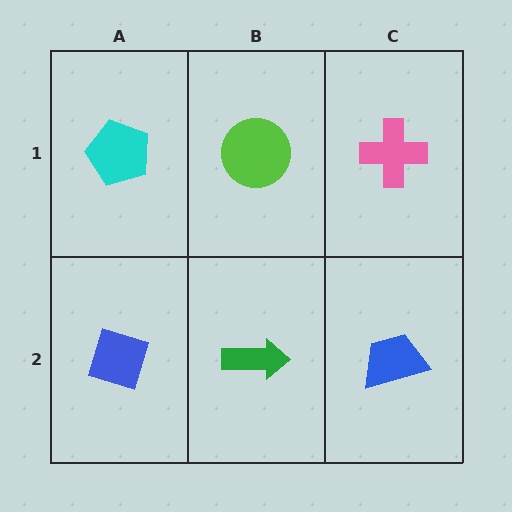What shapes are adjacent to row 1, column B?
A green arrow (row 2, column B), a cyan pentagon (row 1, column A), a pink cross (row 1, column C).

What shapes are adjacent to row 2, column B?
A lime circle (row 1, column B), a blue diamond (row 2, column A), a blue trapezoid (row 2, column C).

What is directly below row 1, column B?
A green arrow.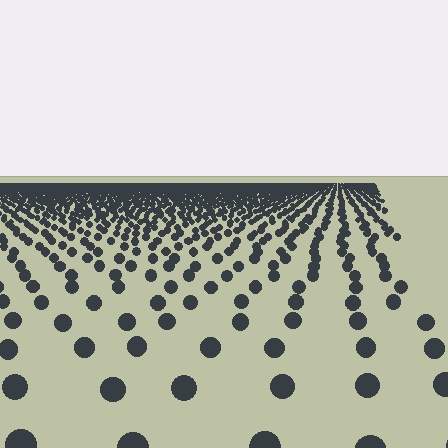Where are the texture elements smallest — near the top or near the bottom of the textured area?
Near the top.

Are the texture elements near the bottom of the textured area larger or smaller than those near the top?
Larger. Near the bottom, elements are closer to the viewer and appear at a bigger on-screen size.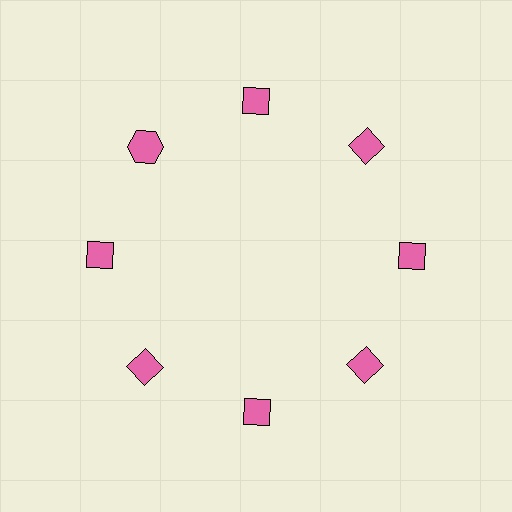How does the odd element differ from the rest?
It has a different shape: hexagon instead of diamond.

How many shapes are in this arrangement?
There are 8 shapes arranged in a ring pattern.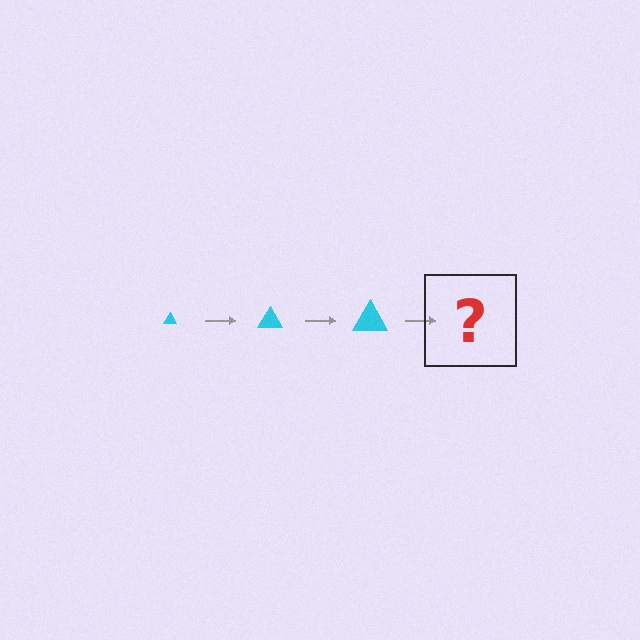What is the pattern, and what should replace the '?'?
The pattern is that the triangle gets progressively larger each step. The '?' should be a cyan triangle, larger than the previous one.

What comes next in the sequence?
The next element should be a cyan triangle, larger than the previous one.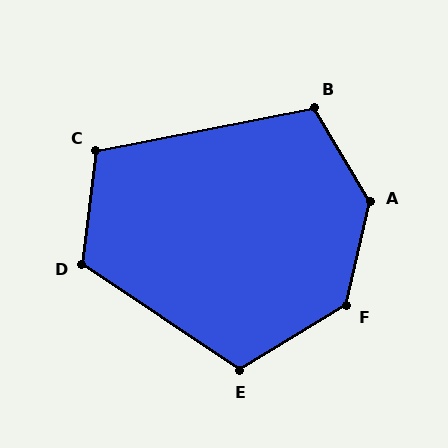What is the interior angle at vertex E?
Approximately 115 degrees (obtuse).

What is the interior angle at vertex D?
Approximately 117 degrees (obtuse).